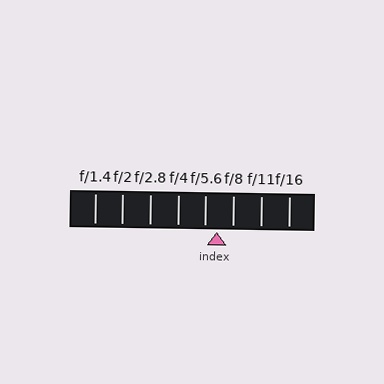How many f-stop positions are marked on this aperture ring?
There are 8 f-stop positions marked.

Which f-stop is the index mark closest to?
The index mark is closest to f/5.6.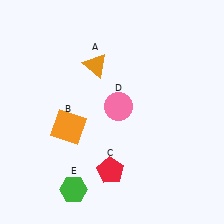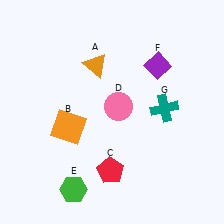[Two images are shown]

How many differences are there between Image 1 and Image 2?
There are 2 differences between the two images.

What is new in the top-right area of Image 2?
A teal cross (G) was added in the top-right area of Image 2.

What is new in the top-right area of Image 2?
A purple diamond (F) was added in the top-right area of Image 2.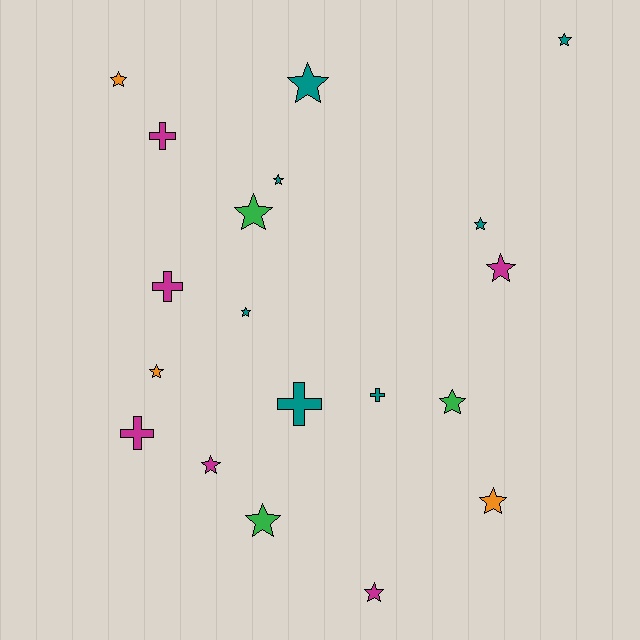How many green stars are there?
There are 3 green stars.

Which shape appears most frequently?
Star, with 14 objects.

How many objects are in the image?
There are 19 objects.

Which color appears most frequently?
Teal, with 7 objects.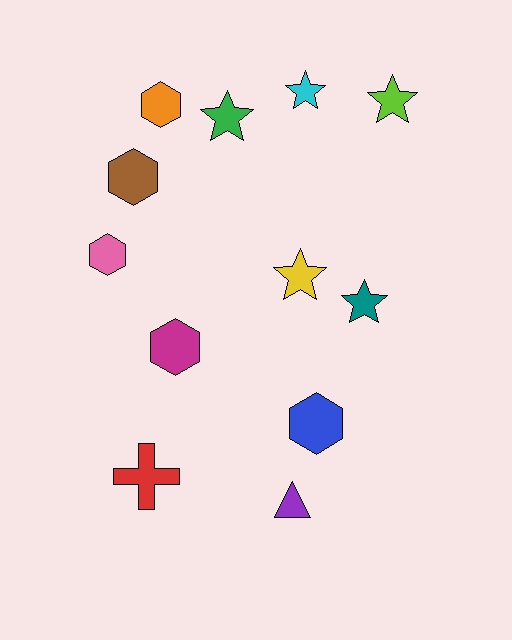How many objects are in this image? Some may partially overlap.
There are 12 objects.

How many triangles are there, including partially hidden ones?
There is 1 triangle.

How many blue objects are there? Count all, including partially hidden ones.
There is 1 blue object.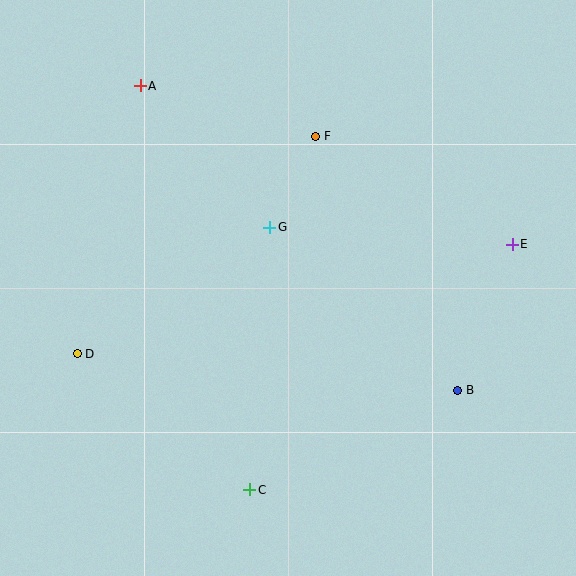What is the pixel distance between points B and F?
The distance between B and F is 291 pixels.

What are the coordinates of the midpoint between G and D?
The midpoint between G and D is at (173, 291).